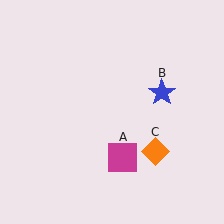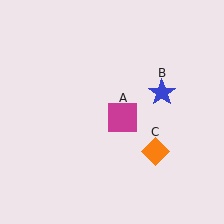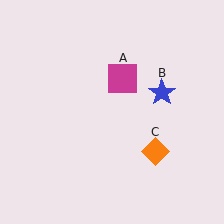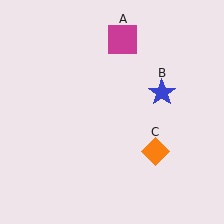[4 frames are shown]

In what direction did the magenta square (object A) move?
The magenta square (object A) moved up.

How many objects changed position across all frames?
1 object changed position: magenta square (object A).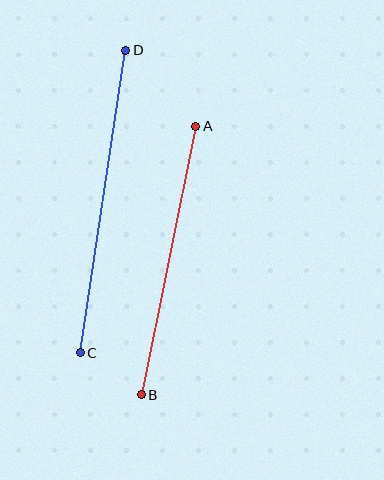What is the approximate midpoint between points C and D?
The midpoint is at approximately (103, 202) pixels.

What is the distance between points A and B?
The distance is approximately 274 pixels.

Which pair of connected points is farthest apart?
Points C and D are farthest apart.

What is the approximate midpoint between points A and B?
The midpoint is at approximately (169, 261) pixels.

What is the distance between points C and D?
The distance is approximately 306 pixels.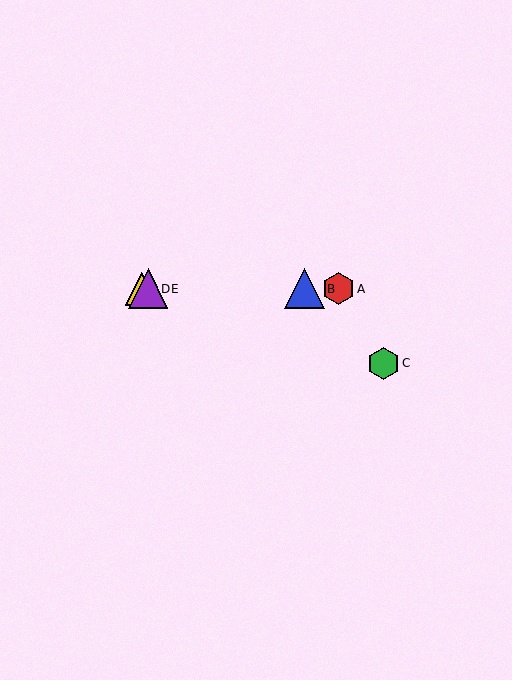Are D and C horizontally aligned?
No, D is at y≈289 and C is at y≈363.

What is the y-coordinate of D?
Object D is at y≈289.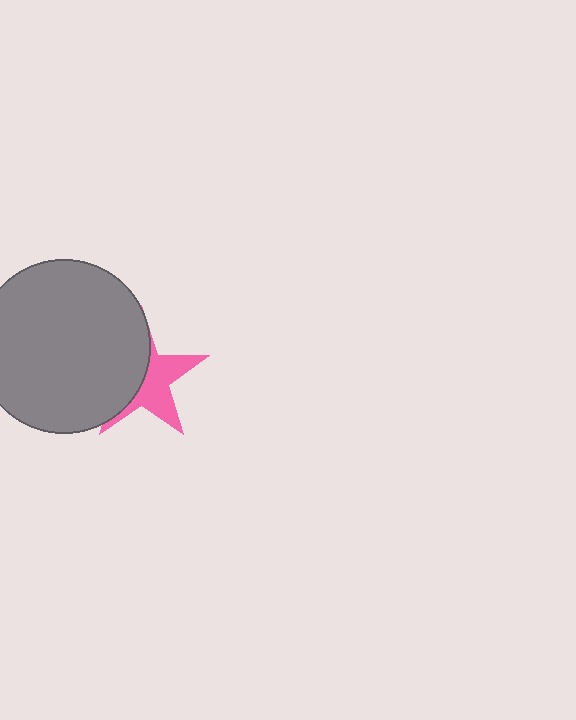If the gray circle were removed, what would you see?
You would see the complete pink star.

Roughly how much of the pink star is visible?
About half of it is visible (roughly 48%).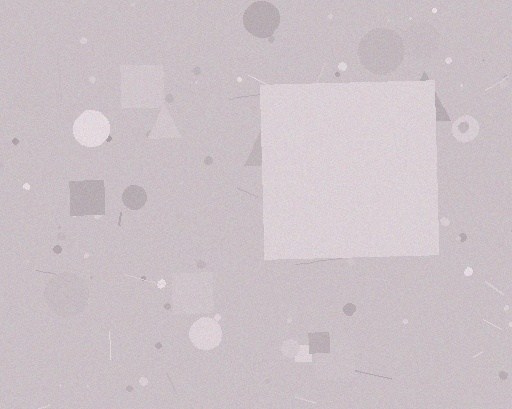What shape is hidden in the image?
A square is hidden in the image.